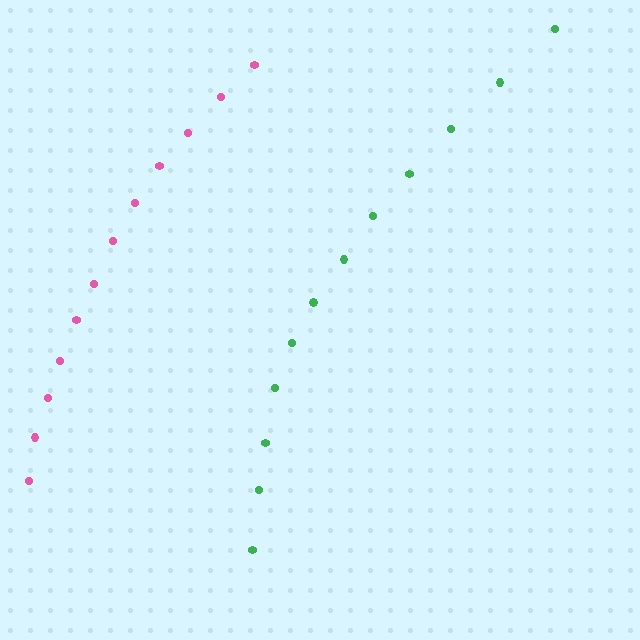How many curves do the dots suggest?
There are 2 distinct paths.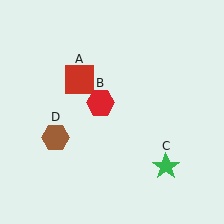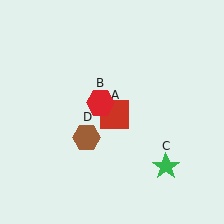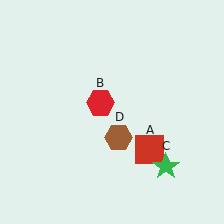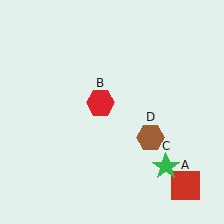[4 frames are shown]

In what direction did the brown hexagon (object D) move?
The brown hexagon (object D) moved right.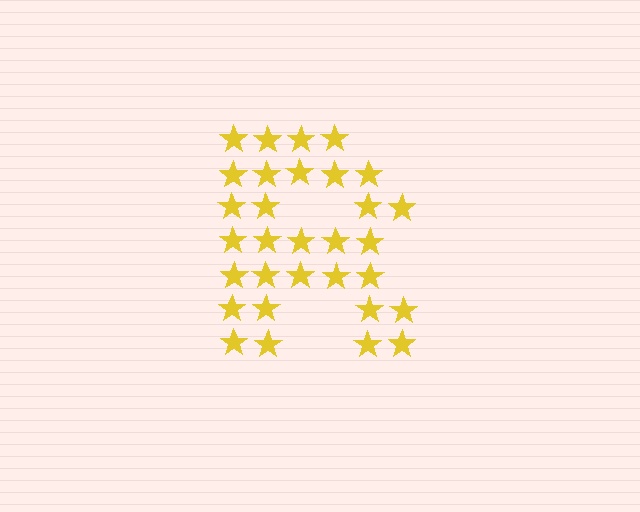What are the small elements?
The small elements are stars.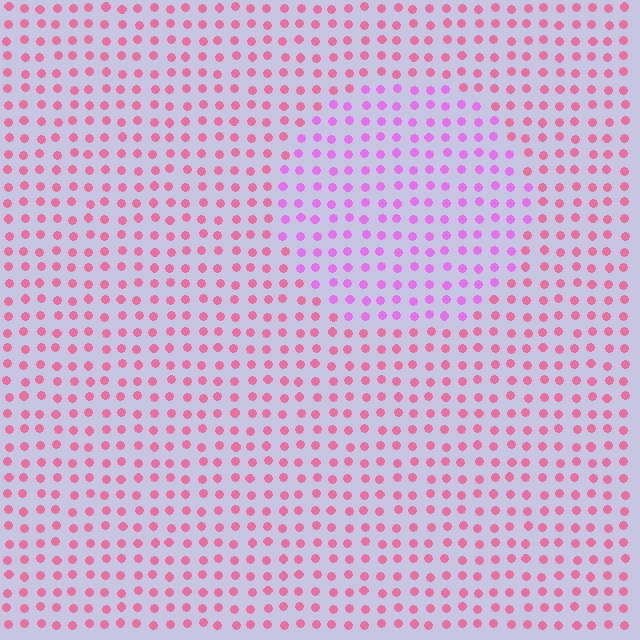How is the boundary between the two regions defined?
The boundary is defined purely by a slight shift in hue (about 39 degrees). Spacing, size, and orientation are identical on both sides.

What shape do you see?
I see a circle.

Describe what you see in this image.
The image is filled with small pink elements in a uniform arrangement. A circle-shaped region is visible where the elements are tinted to a slightly different hue, forming a subtle color boundary.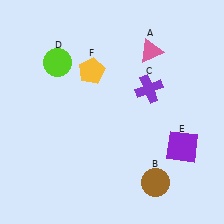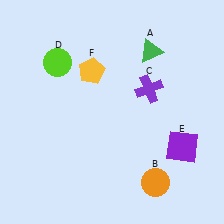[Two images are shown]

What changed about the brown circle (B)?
In Image 1, B is brown. In Image 2, it changed to orange.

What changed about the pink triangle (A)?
In Image 1, A is pink. In Image 2, it changed to green.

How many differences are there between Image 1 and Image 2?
There are 2 differences between the two images.